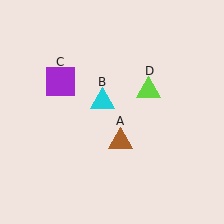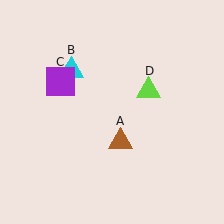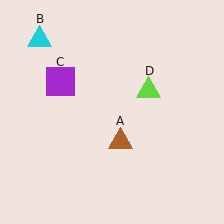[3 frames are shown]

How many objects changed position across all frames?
1 object changed position: cyan triangle (object B).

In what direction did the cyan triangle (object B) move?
The cyan triangle (object B) moved up and to the left.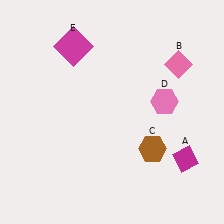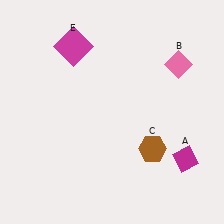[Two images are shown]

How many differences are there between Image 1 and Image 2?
There is 1 difference between the two images.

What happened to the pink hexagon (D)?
The pink hexagon (D) was removed in Image 2. It was in the top-right area of Image 1.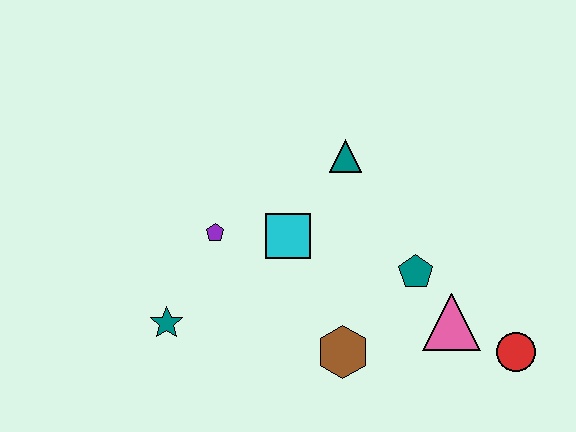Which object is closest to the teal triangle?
The cyan square is closest to the teal triangle.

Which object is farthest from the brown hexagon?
The teal triangle is farthest from the brown hexagon.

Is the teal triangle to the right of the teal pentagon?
No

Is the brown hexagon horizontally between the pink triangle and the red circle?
No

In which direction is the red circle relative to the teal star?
The red circle is to the right of the teal star.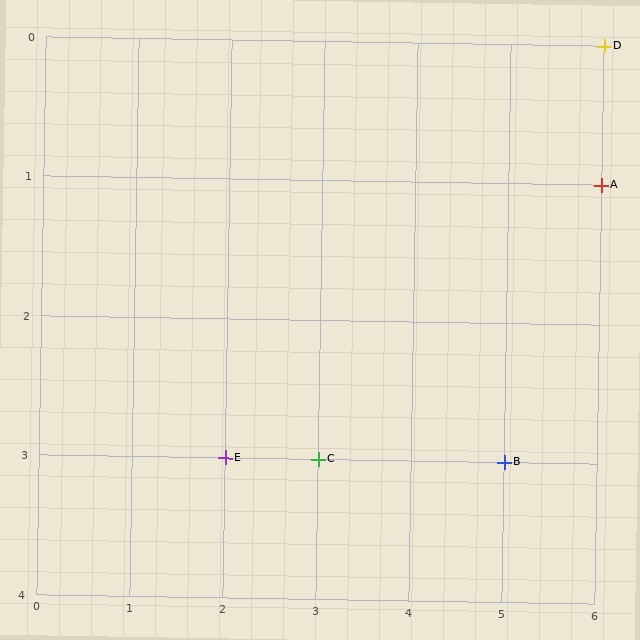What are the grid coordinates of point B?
Point B is at grid coordinates (5, 3).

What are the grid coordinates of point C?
Point C is at grid coordinates (3, 3).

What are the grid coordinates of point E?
Point E is at grid coordinates (2, 3).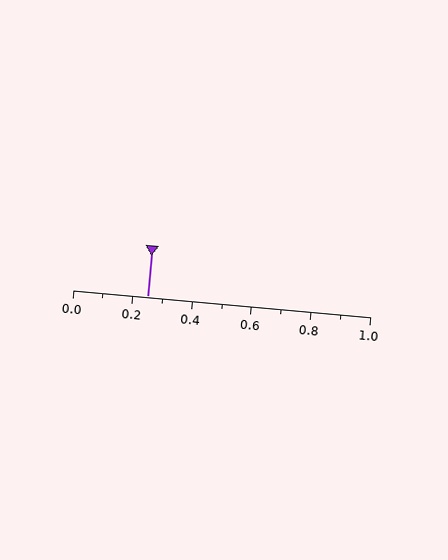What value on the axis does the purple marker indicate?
The marker indicates approximately 0.25.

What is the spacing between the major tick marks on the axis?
The major ticks are spaced 0.2 apart.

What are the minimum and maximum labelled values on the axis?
The axis runs from 0.0 to 1.0.